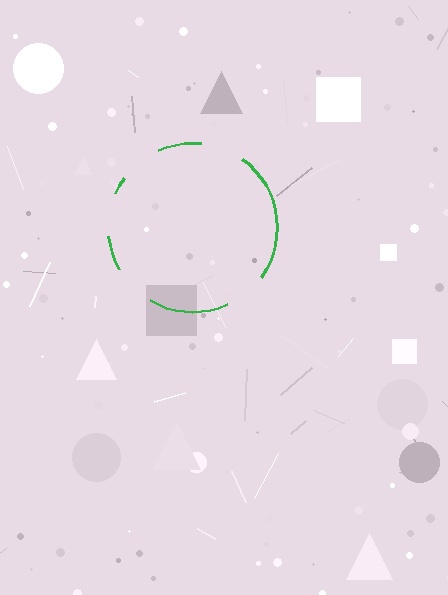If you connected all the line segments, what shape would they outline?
They would outline a circle.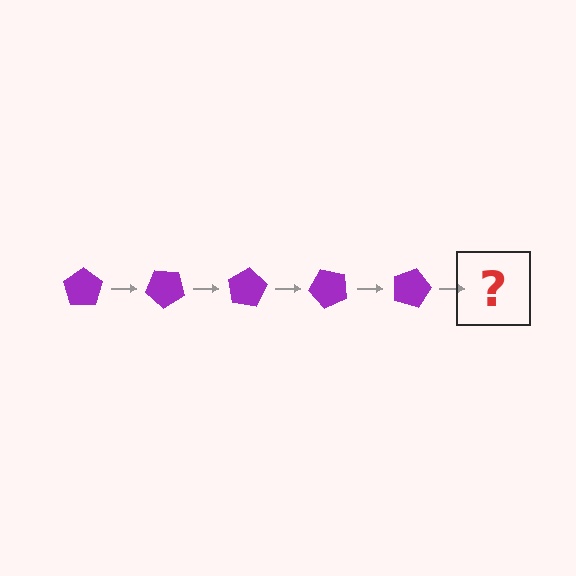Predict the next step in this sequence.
The next step is a purple pentagon rotated 200 degrees.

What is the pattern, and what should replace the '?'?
The pattern is that the pentagon rotates 40 degrees each step. The '?' should be a purple pentagon rotated 200 degrees.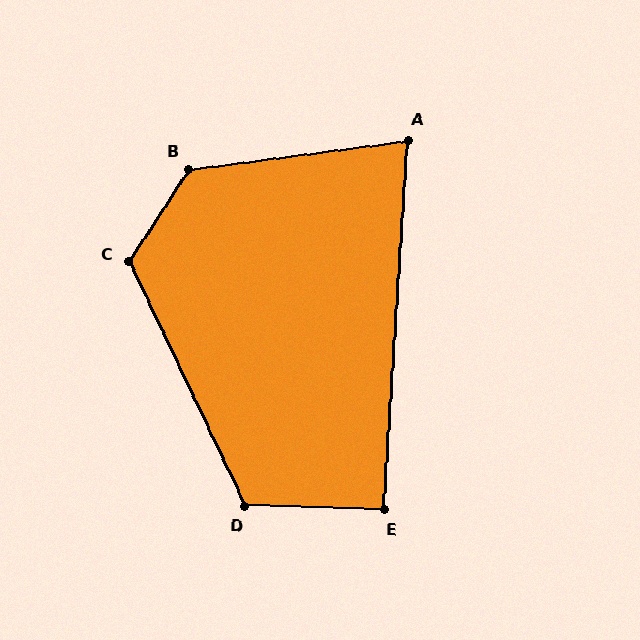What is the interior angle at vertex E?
Approximately 92 degrees (approximately right).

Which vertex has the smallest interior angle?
A, at approximately 79 degrees.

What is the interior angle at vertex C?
Approximately 122 degrees (obtuse).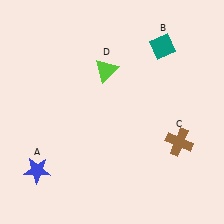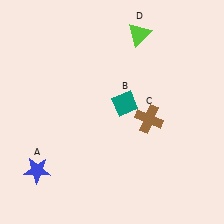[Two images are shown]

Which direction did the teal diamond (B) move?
The teal diamond (B) moved down.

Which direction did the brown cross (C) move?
The brown cross (C) moved left.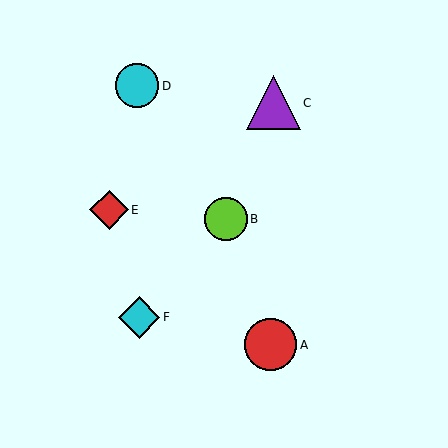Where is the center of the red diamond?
The center of the red diamond is at (109, 210).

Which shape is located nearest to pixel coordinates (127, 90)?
The cyan circle (labeled D) at (137, 86) is nearest to that location.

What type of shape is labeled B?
Shape B is a lime circle.